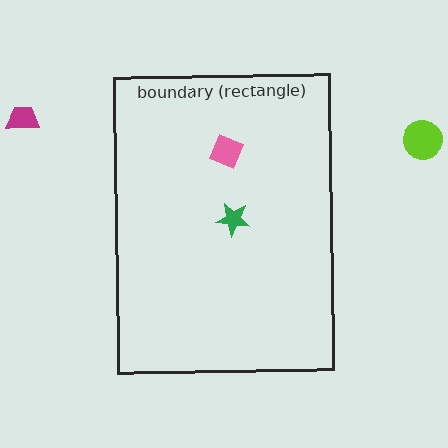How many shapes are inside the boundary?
2 inside, 2 outside.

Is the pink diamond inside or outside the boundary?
Inside.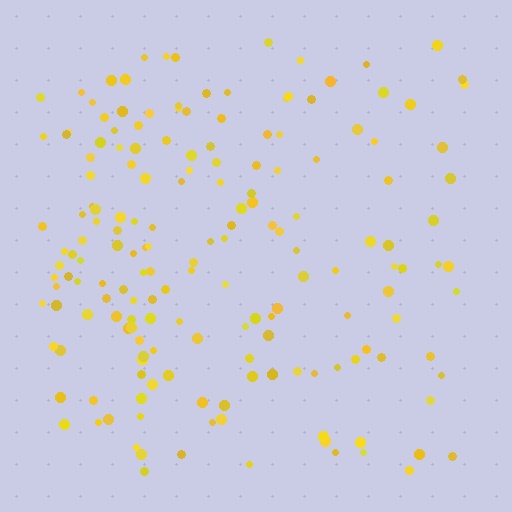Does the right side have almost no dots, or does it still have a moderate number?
Still a moderate number, just noticeably fewer than the left.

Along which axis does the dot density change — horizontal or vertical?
Horizontal.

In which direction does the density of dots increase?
From right to left, with the left side densest.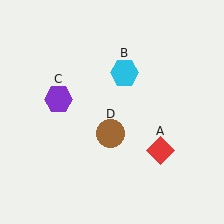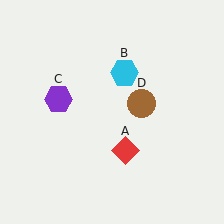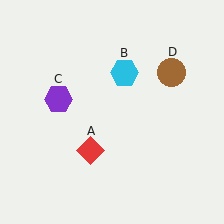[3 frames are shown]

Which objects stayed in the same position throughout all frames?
Cyan hexagon (object B) and purple hexagon (object C) remained stationary.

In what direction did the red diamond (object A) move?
The red diamond (object A) moved left.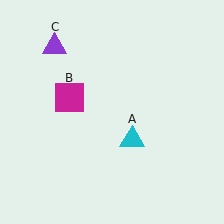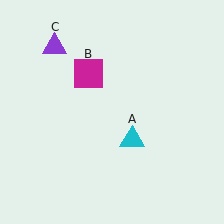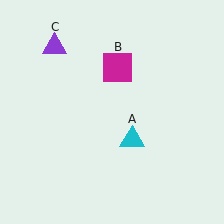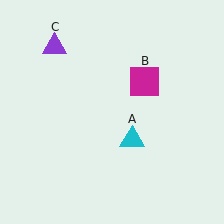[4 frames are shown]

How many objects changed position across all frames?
1 object changed position: magenta square (object B).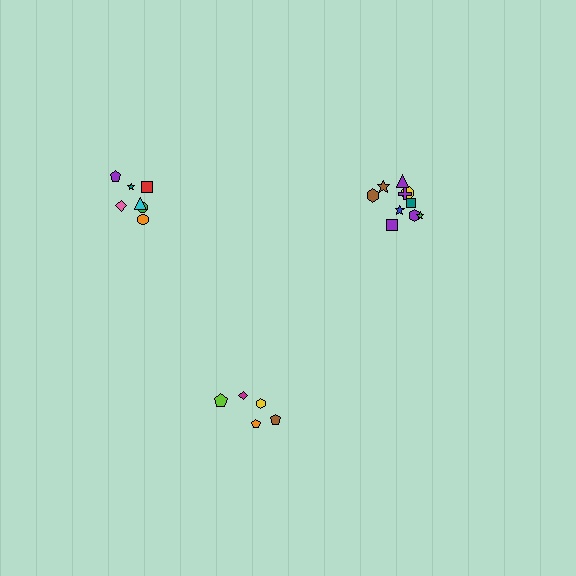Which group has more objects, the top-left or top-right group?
The top-right group.